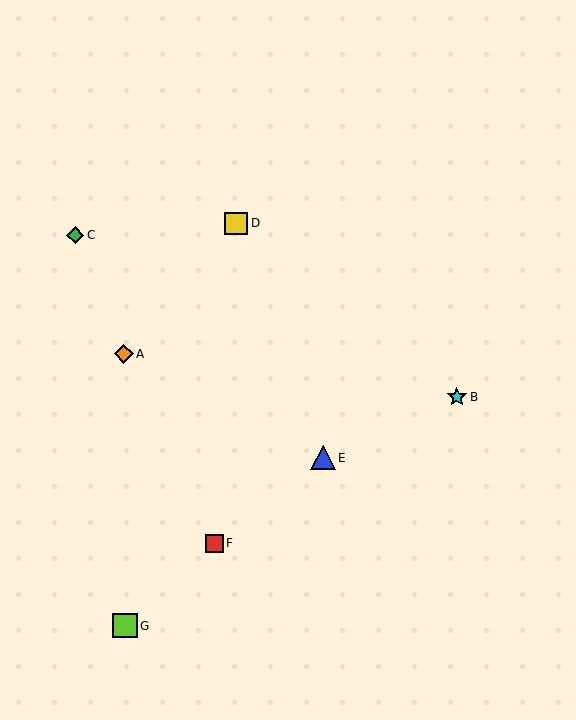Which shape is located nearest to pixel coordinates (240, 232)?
The yellow square (labeled D) at (236, 223) is nearest to that location.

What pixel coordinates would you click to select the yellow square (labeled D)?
Click at (236, 223) to select the yellow square D.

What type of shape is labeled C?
Shape C is a green diamond.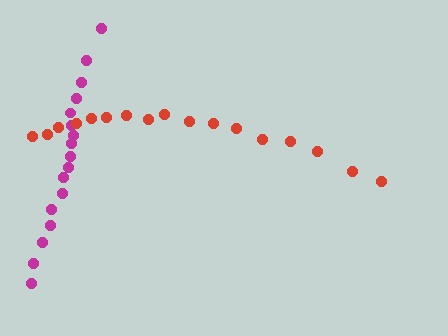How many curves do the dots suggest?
There are 2 distinct paths.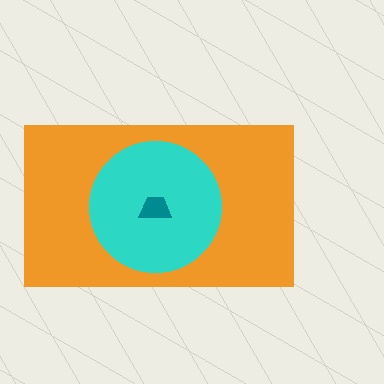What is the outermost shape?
The orange rectangle.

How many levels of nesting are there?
3.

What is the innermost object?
The teal trapezoid.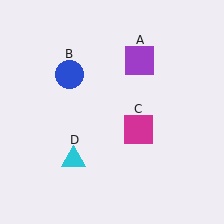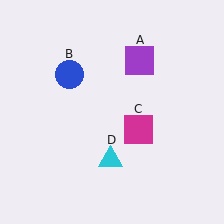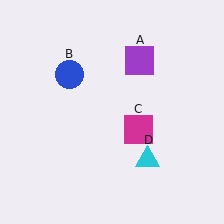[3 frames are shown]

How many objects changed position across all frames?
1 object changed position: cyan triangle (object D).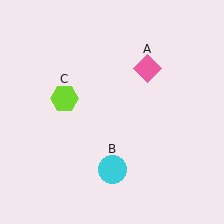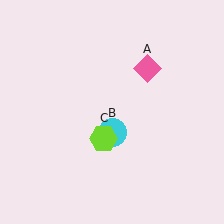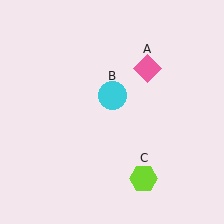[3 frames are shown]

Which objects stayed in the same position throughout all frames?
Pink diamond (object A) remained stationary.